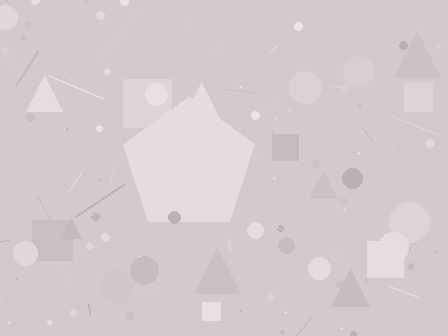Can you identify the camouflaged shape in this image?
The camouflaged shape is a pentagon.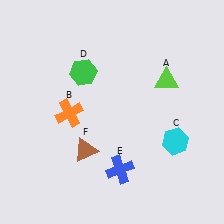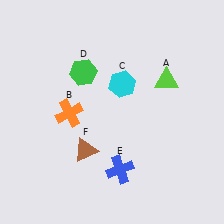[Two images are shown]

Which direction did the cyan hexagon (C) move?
The cyan hexagon (C) moved up.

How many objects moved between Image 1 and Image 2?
1 object moved between the two images.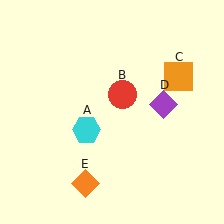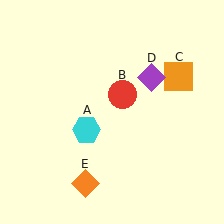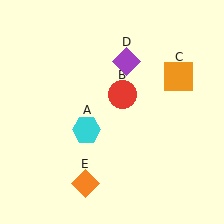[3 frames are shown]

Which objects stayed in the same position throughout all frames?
Cyan hexagon (object A) and red circle (object B) and orange square (object C) and orange diamond (object E) remained stationary.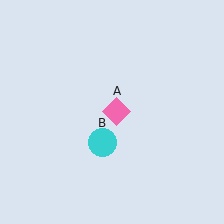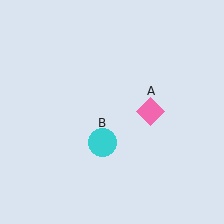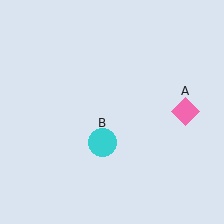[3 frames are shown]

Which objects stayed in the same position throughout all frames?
Cyan circle (object B) remained stationary.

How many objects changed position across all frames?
1 object changed position: pink diamond (object A).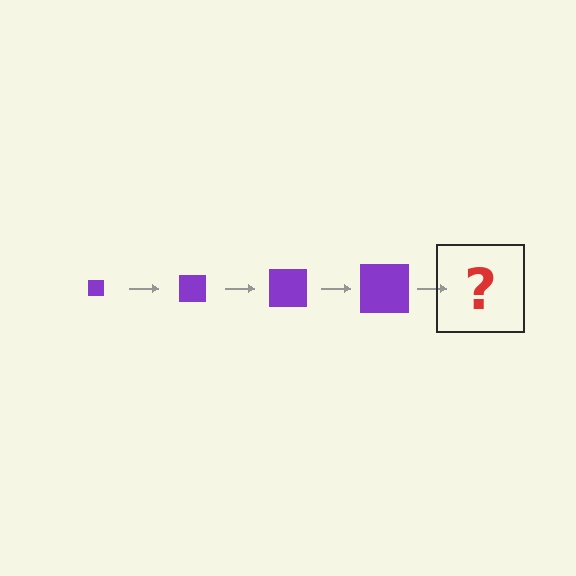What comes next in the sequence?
The next element should be a purple square, larger than the previous one.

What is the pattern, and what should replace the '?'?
The pattern is that the square gets progressively larger each step. The '?' should be a purple square, larger than the previous one.